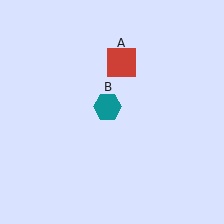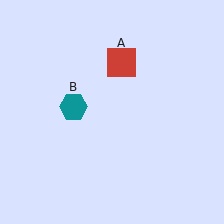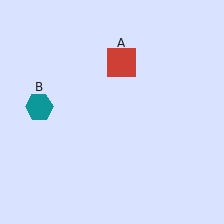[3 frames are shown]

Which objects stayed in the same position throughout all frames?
Red square (object A) remained stationary.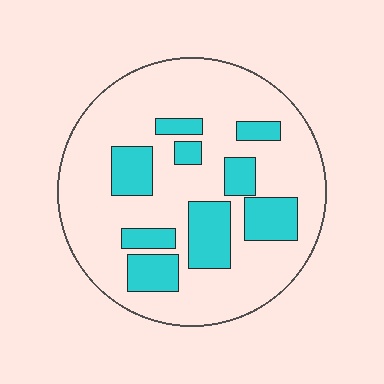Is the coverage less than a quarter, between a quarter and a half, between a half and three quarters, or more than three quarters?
Less than a quarter.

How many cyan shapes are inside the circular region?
9.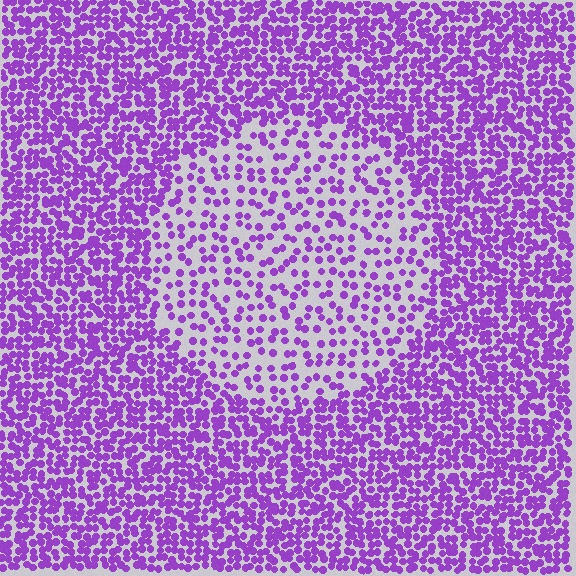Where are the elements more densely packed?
The elements are more densely packed outside the circle boundary.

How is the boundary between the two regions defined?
The boundary is defined by a change in element density (approximately 2.2x ratio). All elements are the same color, size, and shape.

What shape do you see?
I see a circle.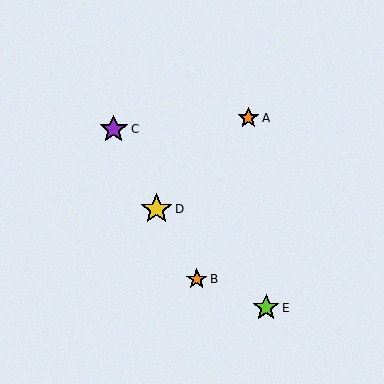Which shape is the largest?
The yellow star (labeled D) is the largest.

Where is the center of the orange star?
The center of the orange star is at (197, 279).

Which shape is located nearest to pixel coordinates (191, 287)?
The orange star (labeled B) at (197, 279) is nearest to that location.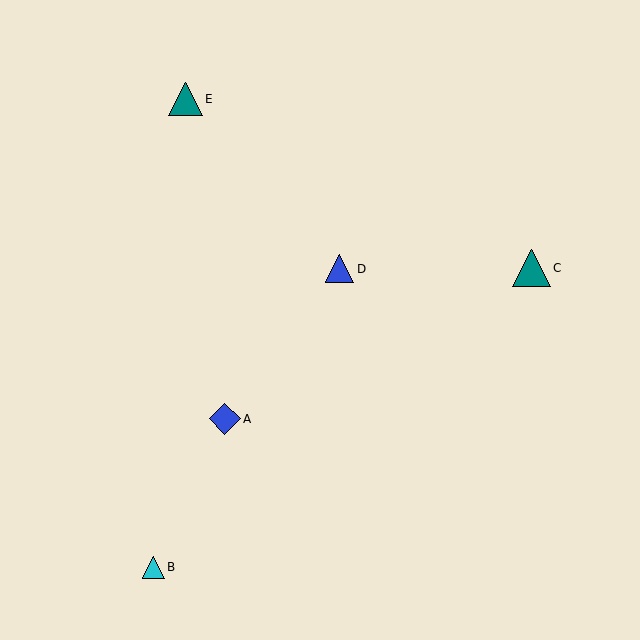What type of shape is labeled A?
Shape A is a blue diamond.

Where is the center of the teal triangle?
The center of the teal triangle is at (532, 268).